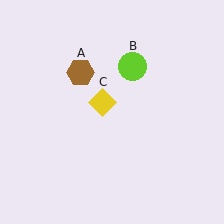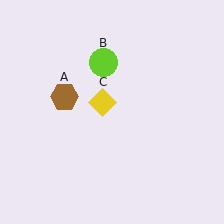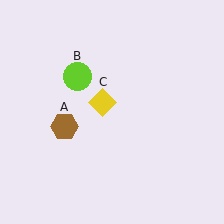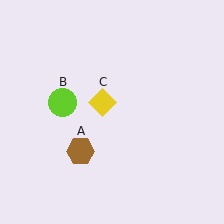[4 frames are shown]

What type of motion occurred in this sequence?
The brown hexagon (object A), lime circle (object B) rotated counterclockwise around the center of the scene.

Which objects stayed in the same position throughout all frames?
Yellow diamond (object C) remained stationary.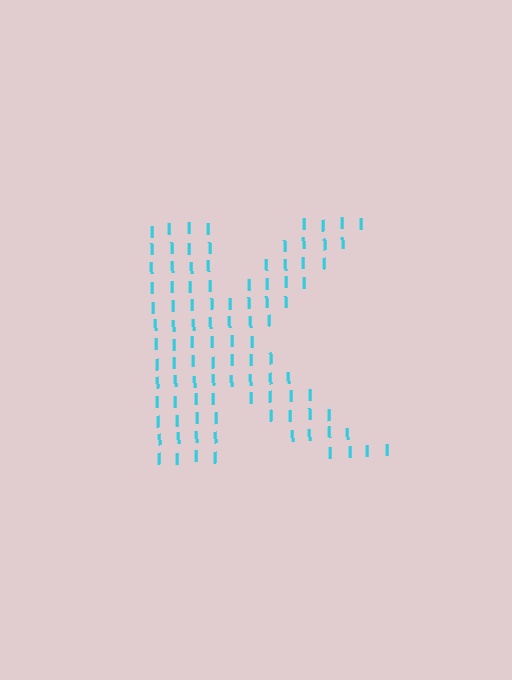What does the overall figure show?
The overall figure shows the letter K.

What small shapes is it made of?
It is made of small letter I's.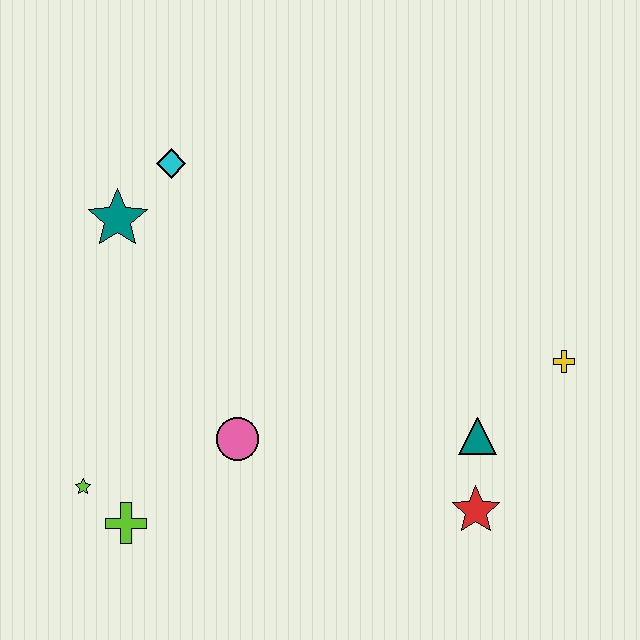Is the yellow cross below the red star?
No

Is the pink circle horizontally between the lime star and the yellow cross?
Yes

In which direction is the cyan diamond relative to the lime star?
The cyan diamond is above the lime star.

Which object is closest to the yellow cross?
The teal triangle is closest to the yellow cross.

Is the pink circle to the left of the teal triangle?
Yes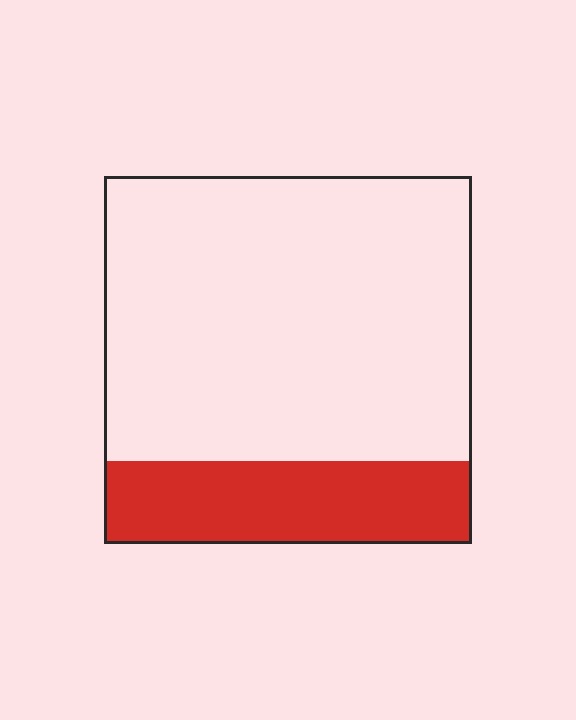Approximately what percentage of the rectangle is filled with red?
Approximately 25%.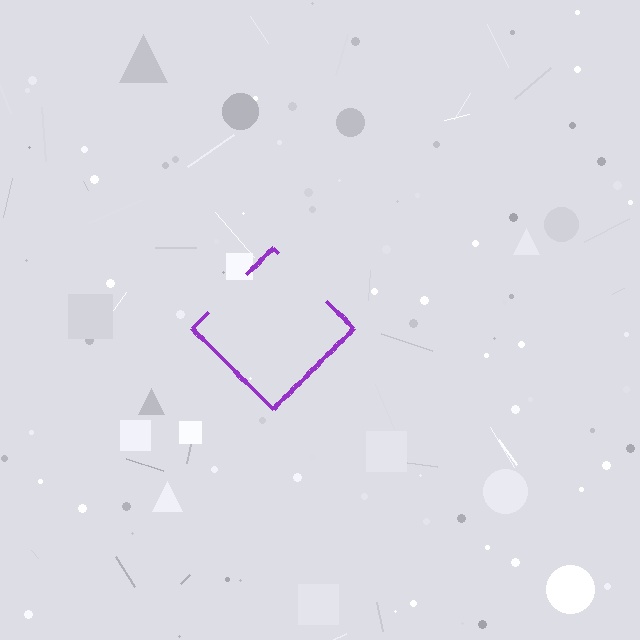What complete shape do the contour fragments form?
The contour fragments form a diamond.